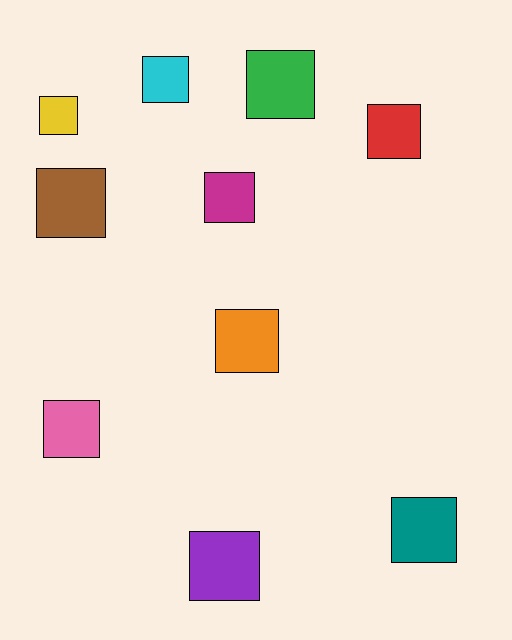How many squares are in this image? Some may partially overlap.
There are 10 squares.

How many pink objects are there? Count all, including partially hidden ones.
There is 1 pink object.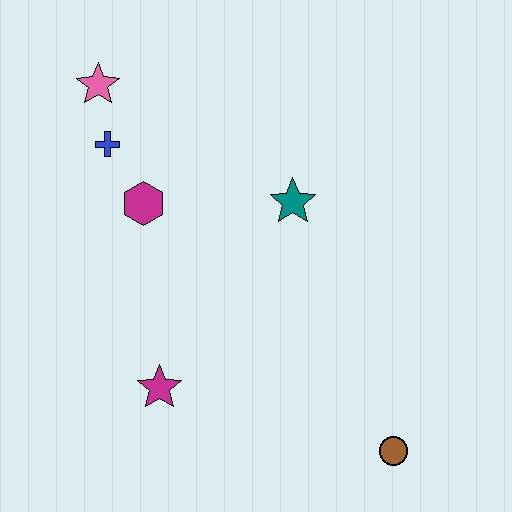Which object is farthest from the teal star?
The brown circle is farthest from the teal star.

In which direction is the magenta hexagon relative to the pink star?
The magenta hexagon is below the pink star.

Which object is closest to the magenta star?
The magenta hexagon is closest to the magenta star.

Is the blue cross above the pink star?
No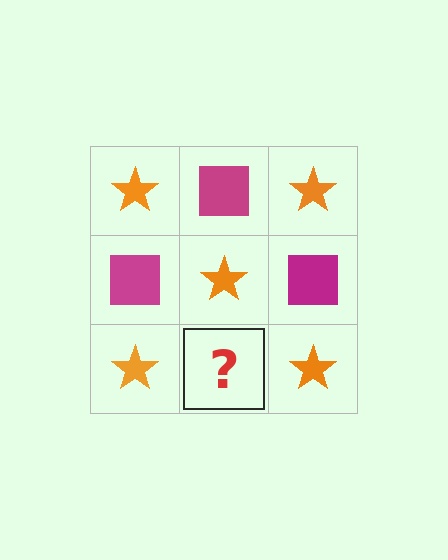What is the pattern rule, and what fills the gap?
The rule is that it alternates orange star and magenta square in a checkerboard pattern. The gap should be filled with a magenta square.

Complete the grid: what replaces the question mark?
The question mark should be replaced with a magenta square.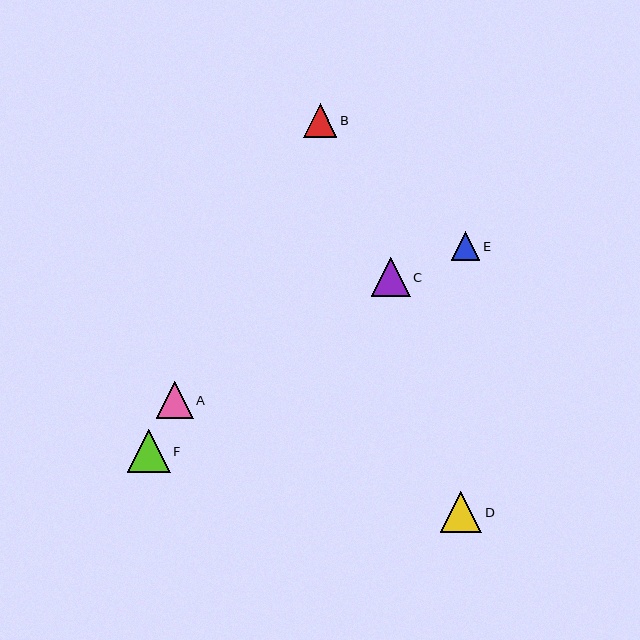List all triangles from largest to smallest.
From largest to smallest: F, D, C, A, B, E.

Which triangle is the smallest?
Triangle E is the smallest with a size of approximately 28 pixels.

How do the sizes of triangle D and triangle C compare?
Triangle D and triangle C are approximately the same size.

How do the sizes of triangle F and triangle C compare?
Triangle F and triangle C are approximately the same size.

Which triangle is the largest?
Triangle F is the largest with a size of approximately 43 pixels.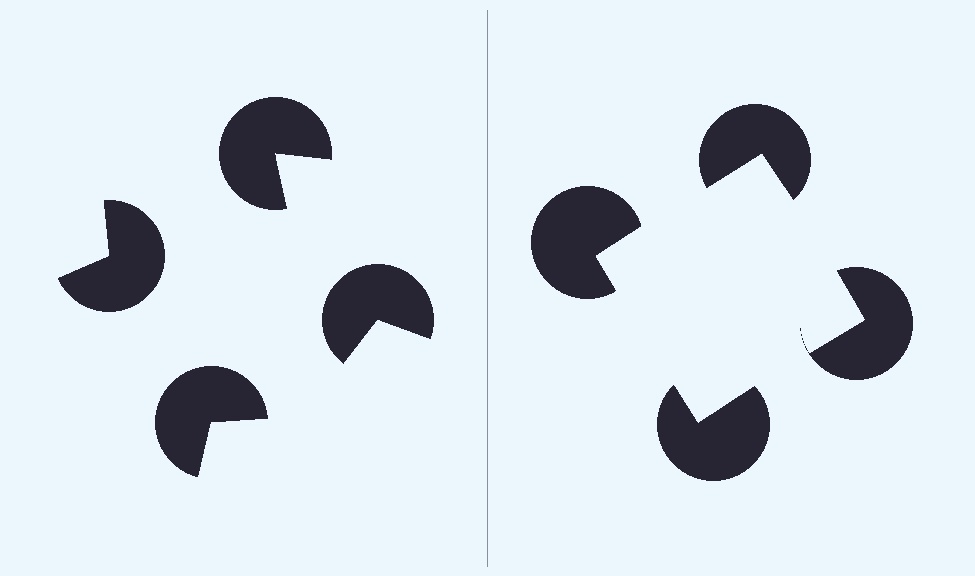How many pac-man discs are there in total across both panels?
8 — 4 on each side.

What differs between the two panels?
The pac-man discs are positioned identically on both sides; only the wedge orientations differ. On the right they align to a square; on the left they are misaligned.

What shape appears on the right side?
An illusory square.